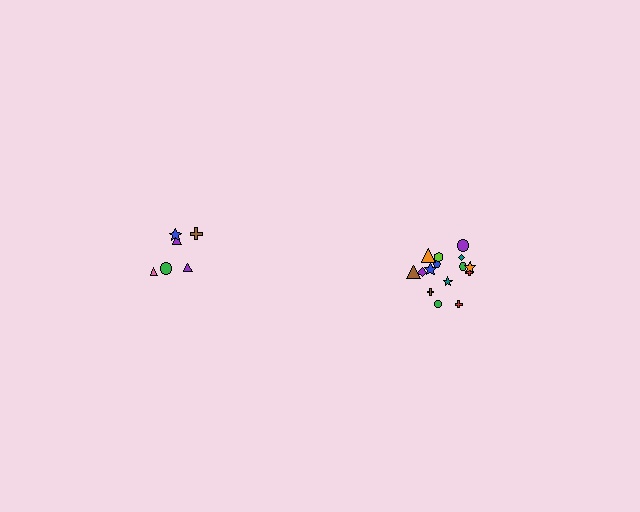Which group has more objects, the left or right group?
The right group.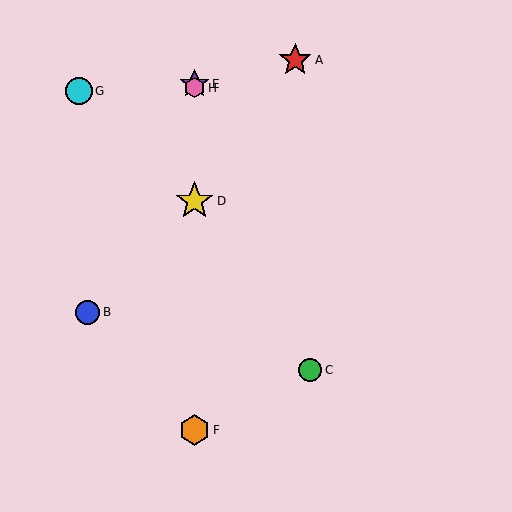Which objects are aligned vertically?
Objects D, E, F, H are aligned vertically.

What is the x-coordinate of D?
Object D is at x≈195.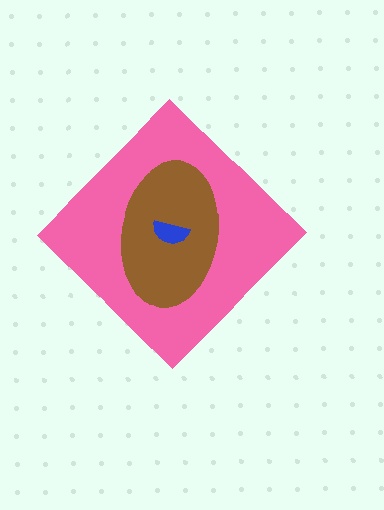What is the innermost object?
The blue semicircle.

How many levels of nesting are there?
3.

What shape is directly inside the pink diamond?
The brown ellipse.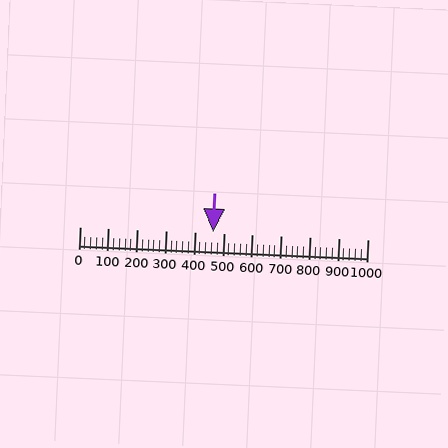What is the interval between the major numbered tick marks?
The major tick marks are spaced 100 units apart.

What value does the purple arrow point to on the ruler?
The purple arrow points to approximately 464.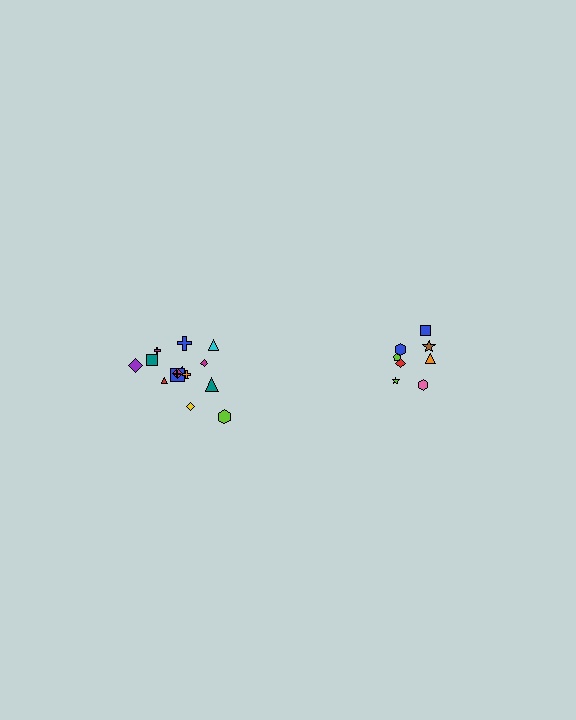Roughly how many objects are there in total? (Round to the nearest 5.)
Roughly 25 objects in total.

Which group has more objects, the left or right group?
The left group.